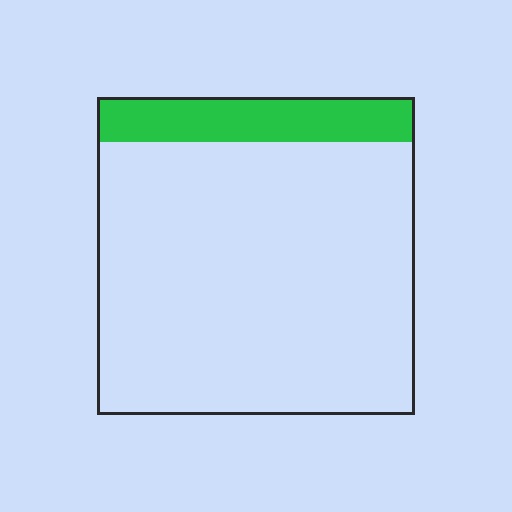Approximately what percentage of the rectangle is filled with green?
Approximately 15%.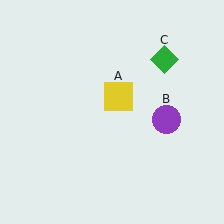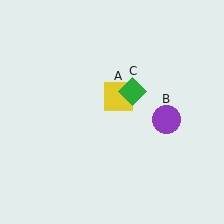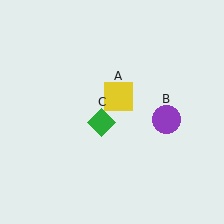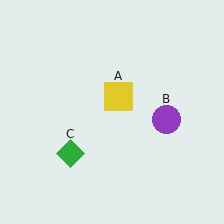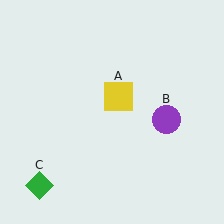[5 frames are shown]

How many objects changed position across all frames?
1 object changed position: green diamond (object C).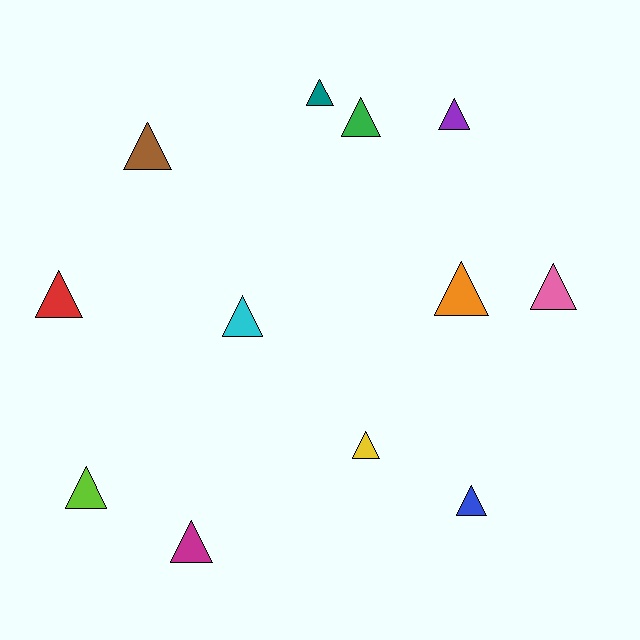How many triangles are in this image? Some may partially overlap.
There are 12 triangles.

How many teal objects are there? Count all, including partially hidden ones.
There is 1 teal object.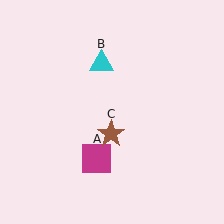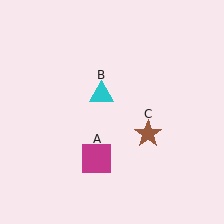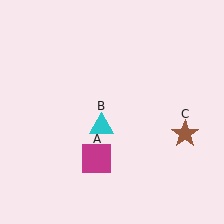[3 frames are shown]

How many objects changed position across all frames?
2 objects changed position: cyan triangle (object B), brown star (object C).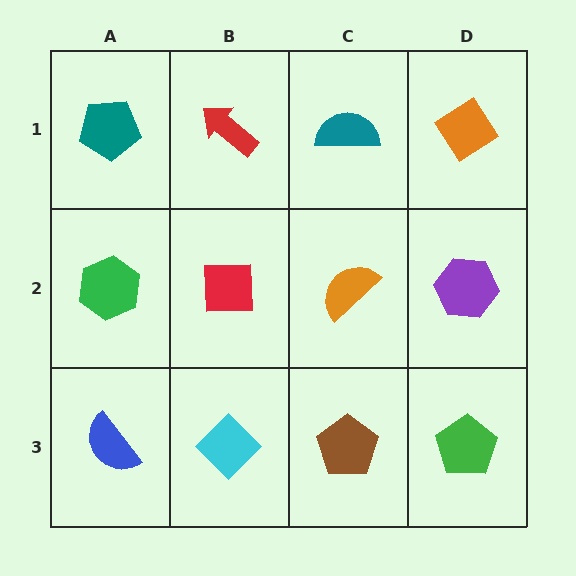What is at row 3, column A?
A blue semicircle.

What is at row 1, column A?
A teal pentagon.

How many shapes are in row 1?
4 shapes.